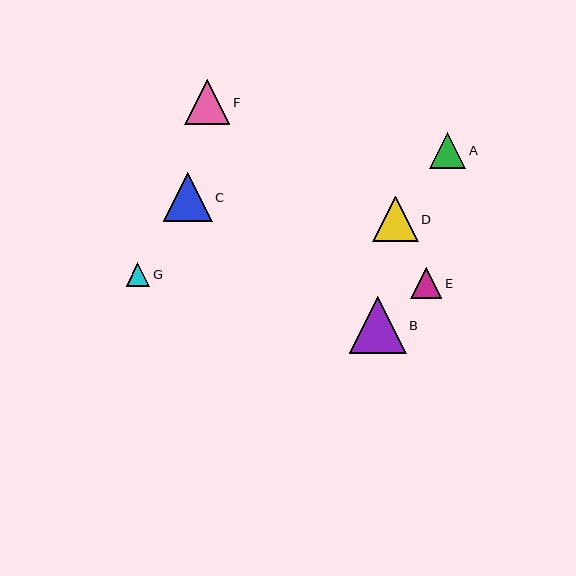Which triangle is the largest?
Triangle B is the largest with a size of approximately 57 pixels.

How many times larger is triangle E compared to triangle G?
Triangle E is approximately 1.3 times the size of triangle G.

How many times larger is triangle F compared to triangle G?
Triangle F is approximately 1.9 times the size of triangle G.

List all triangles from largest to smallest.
From largest to smallest: B, C, D, F, A, E, G.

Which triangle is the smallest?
Triangle G is the smallest with a size of approximately 23 pixels.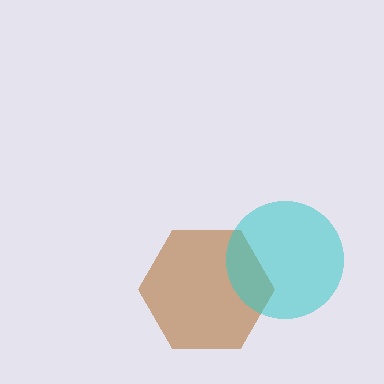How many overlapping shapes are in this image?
There are 2 overlapping shapes in the image.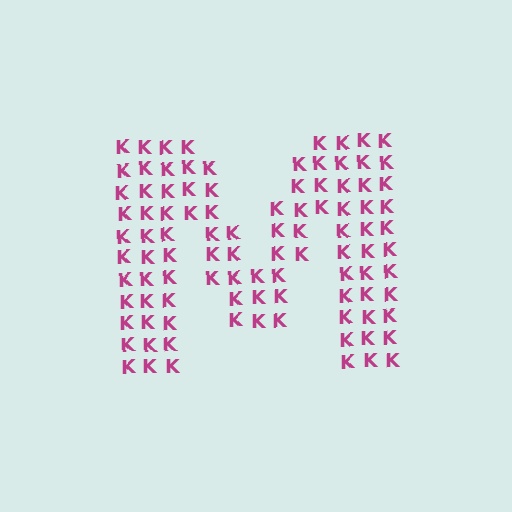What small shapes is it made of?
It is made of small letter K's.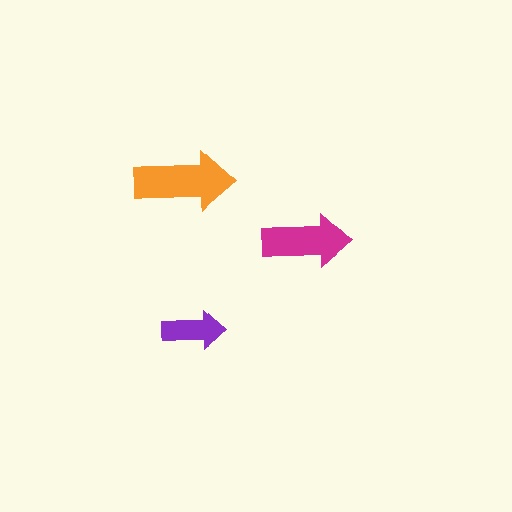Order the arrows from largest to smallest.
the orange one, the magenta one, the purple one.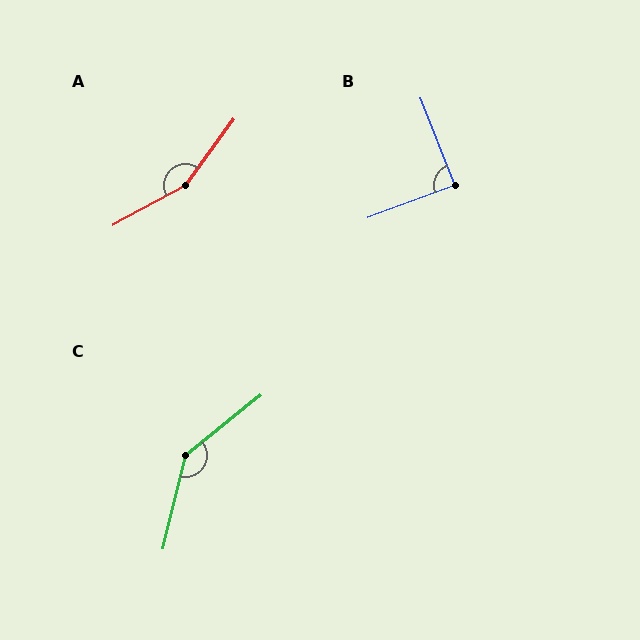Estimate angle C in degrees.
Approximately 142 degrees.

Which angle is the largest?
A, at approximately 154 degrees.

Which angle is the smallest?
B, at approximately 89 degrees.